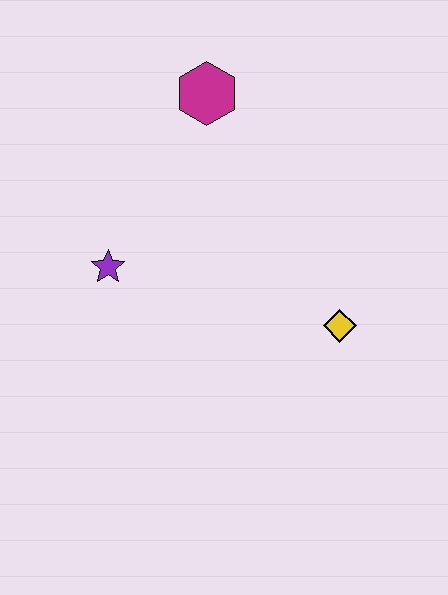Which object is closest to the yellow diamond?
The purple star is closest to the yellow diamond.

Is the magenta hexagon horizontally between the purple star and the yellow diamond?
Yes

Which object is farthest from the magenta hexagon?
The yellow diamond is farthest from the magenta hexagon.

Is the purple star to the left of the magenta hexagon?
Yes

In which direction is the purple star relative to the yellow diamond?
The purple star is to the left of the yellow diamond.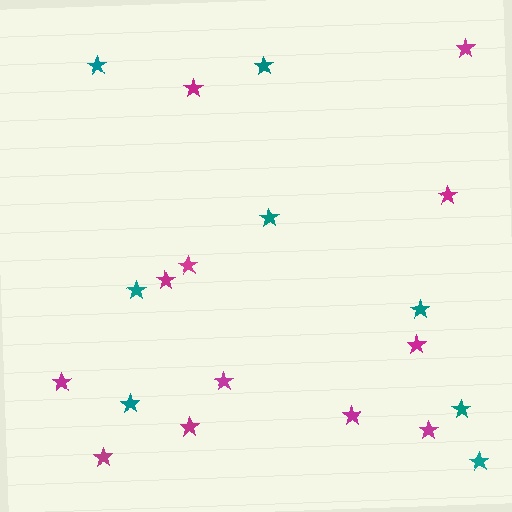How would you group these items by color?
There are 2 groups: one group of magenta stars (12) and one group of teal stars (8).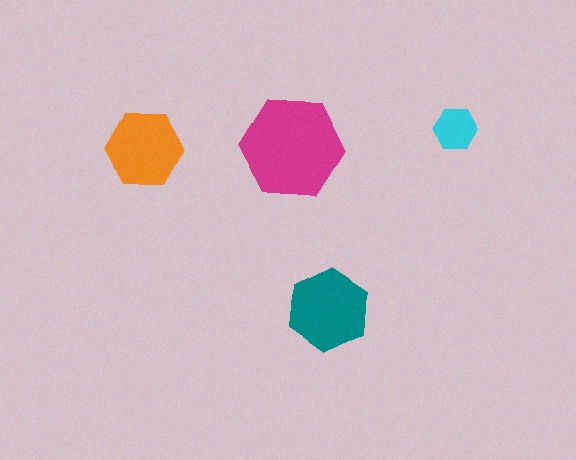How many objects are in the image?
There are 4 objects in the image.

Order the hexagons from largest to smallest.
the magenta one, the teal one, the orange one, the cyan one.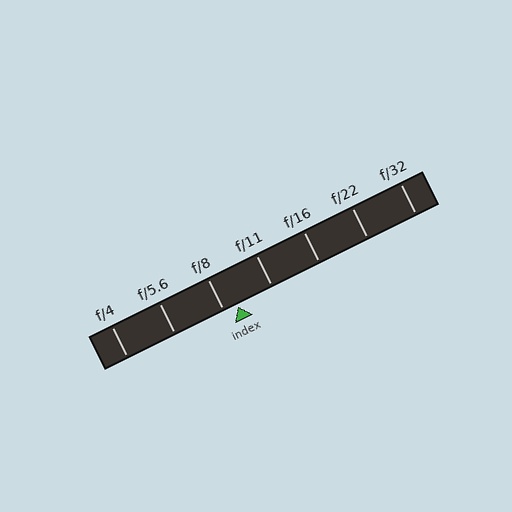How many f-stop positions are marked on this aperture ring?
There are 7 f-stop positions marked.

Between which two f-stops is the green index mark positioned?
The index mark is between f/8 and f/11.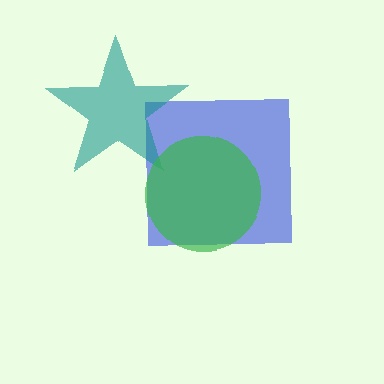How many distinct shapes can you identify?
There are 3 distinct shapes: a blue square, a teal star, a green circle.